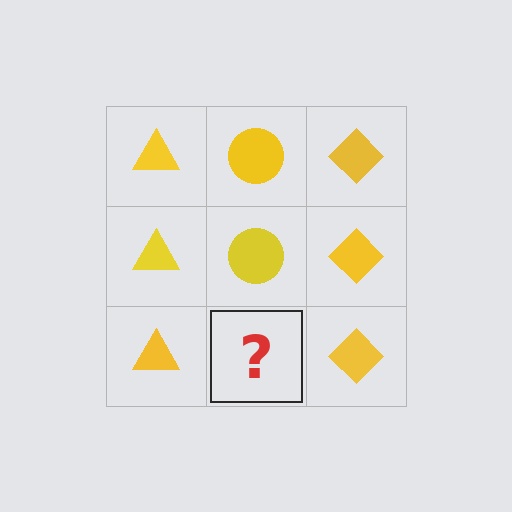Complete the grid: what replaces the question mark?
The question mark should be replaced with a yellow circle.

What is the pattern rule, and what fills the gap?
The rule is that each column has a consistent shape. The gap should be filled with a yellow circle.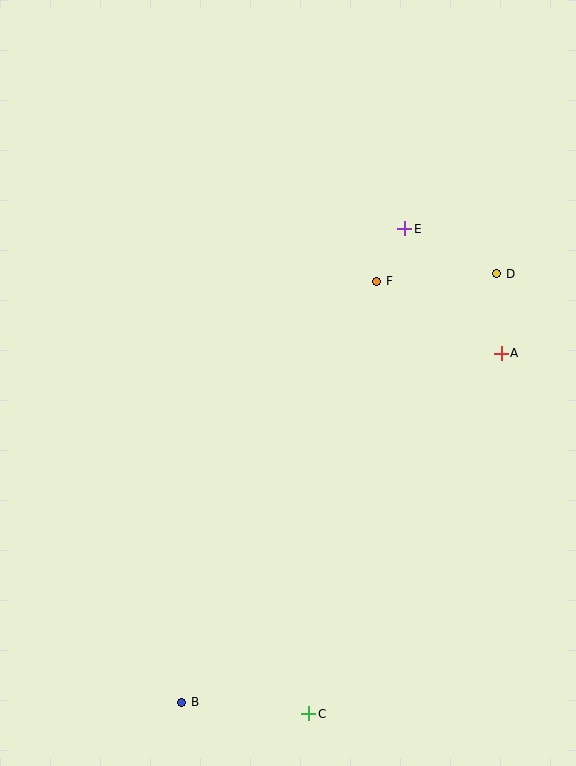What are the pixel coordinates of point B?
Point B is at (182, 702).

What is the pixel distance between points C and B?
The distance between C and B is 128 pixels.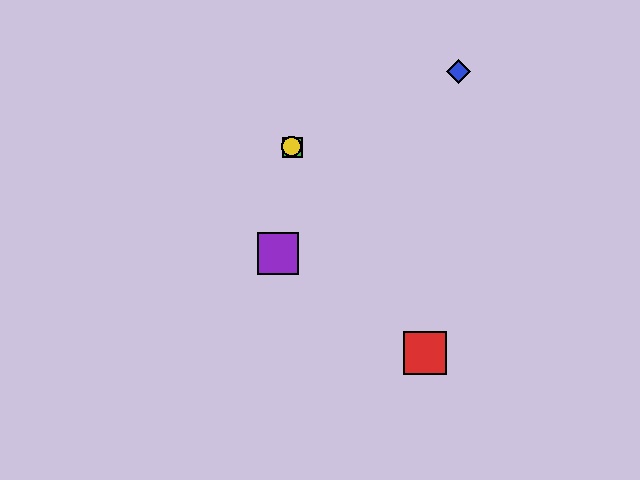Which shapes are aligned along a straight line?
The red square, the green square, the yellow circle are aligned along a straight line.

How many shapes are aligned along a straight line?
3 shapes (the red square, the green square, the yellow circle) are aligned along a straight line.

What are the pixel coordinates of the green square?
The green square is at (292, 148).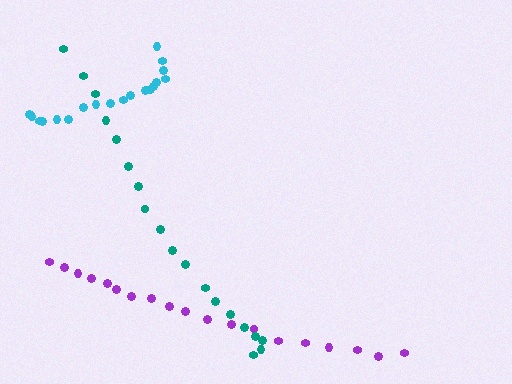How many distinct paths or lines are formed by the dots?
There are 3 distinct paths.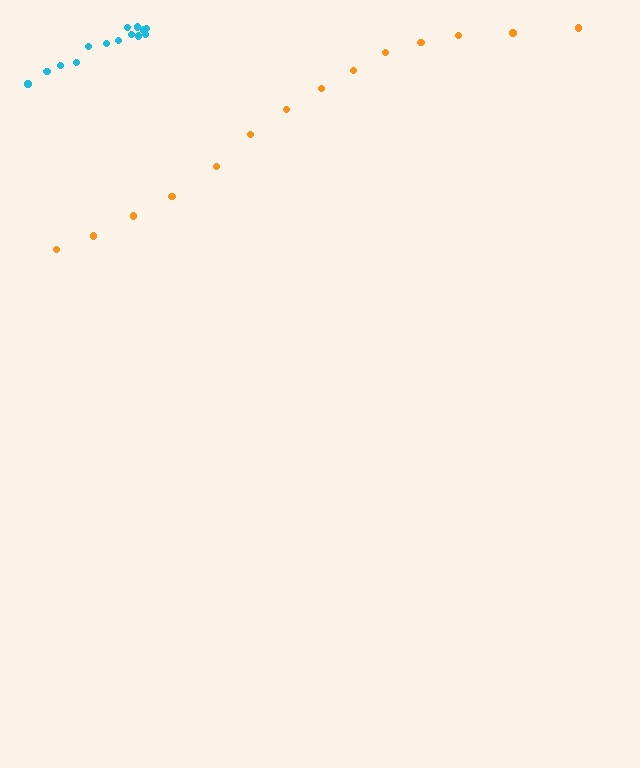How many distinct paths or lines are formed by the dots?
There are 2 distinct paths.